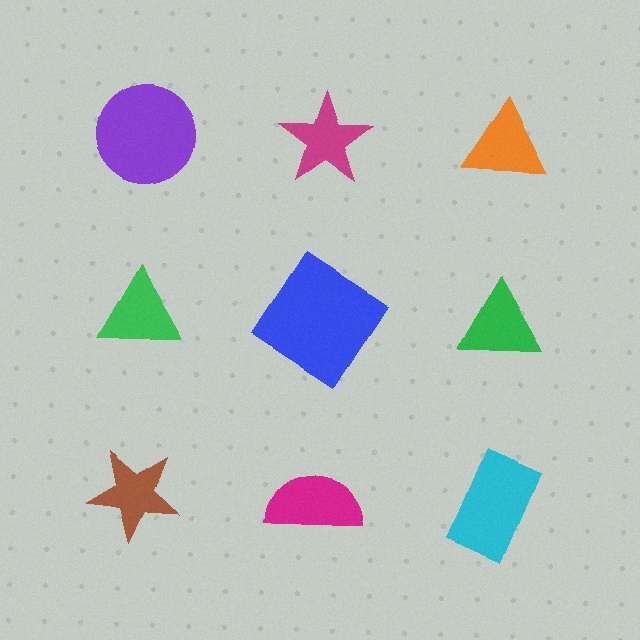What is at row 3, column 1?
A brown star.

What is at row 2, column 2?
A blue diamond.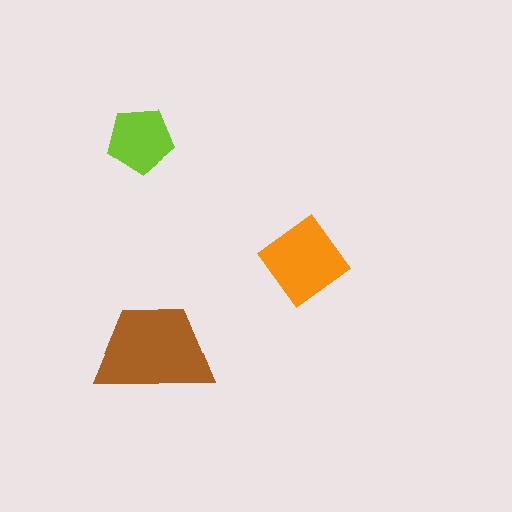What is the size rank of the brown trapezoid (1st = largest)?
1st.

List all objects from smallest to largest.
The lime pentagon, the orange diamond, the brown trapezoid.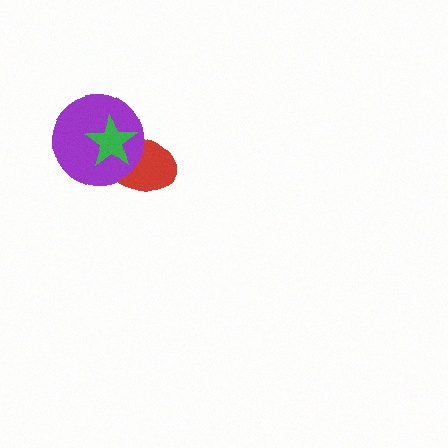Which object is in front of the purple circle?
The green star is in front of the purple circle.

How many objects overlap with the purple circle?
2 objects overlap with the purple circle.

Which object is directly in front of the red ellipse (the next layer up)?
The purple circle is directly in front of the red ellipse.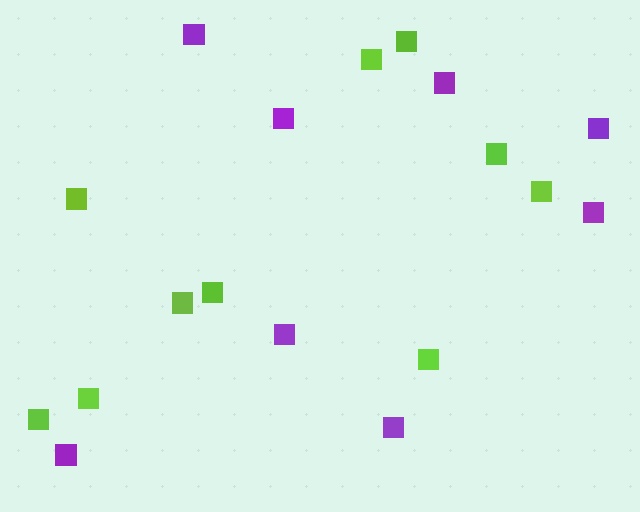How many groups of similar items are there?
There are 2 groups: one group of lime squares (10) and one group of purple squares (8).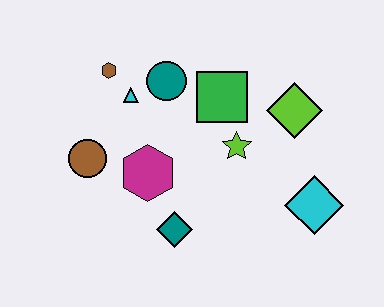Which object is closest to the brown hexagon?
The cyan triangle is closest to the brown hexagon.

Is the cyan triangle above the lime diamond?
Yes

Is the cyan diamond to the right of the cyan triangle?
Yes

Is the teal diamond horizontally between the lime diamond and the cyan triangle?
Yes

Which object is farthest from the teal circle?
The cyan diamond is farthest from the teal circle.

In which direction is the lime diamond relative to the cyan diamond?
The lime diamond is above the cyan diamond.